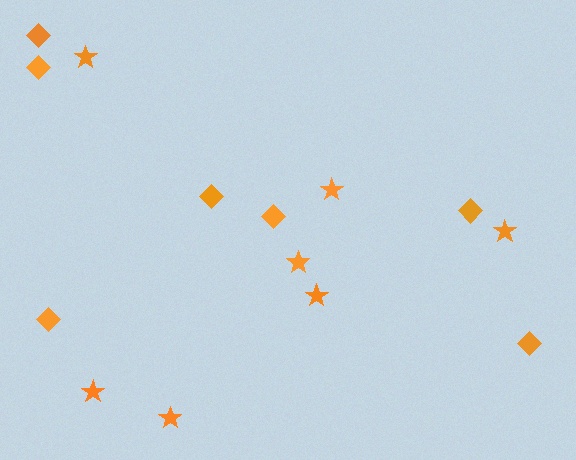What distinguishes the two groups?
There are 2 groups: one group of diamonds (7) and one group of stars (7).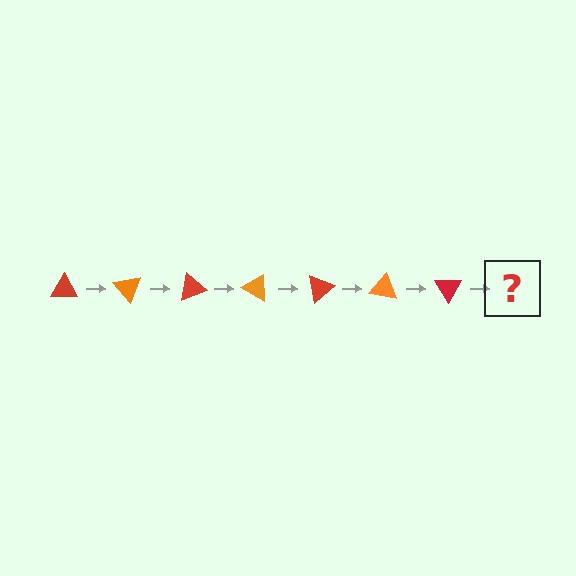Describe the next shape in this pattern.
It should be an orange triangle, rotated 350 degrees from the start.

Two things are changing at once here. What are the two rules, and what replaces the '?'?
The two rules are that it rotates 50 degrees each step and the color cycles through red and orange. The '?' should be an orange triangle, rotated 350 degrees from the start.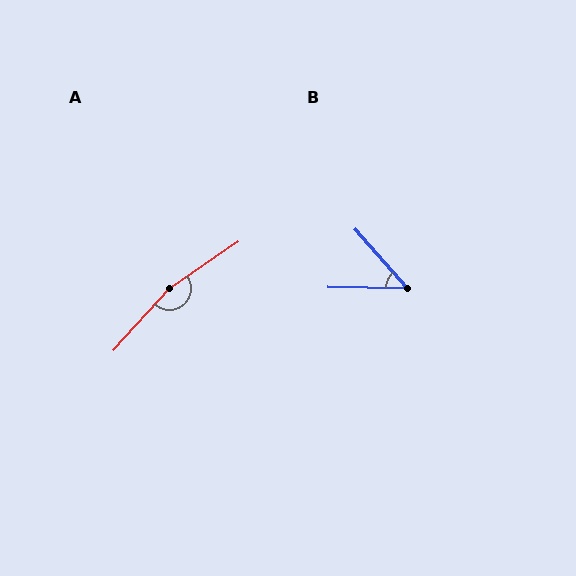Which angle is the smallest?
B, at approximately 47 degrees.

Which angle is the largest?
A, at approximately 167 degrees.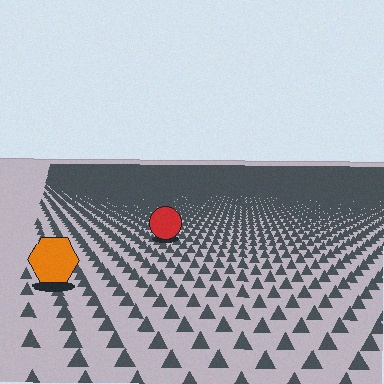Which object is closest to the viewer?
The orange hexagon is closest. The texture marks near it are larger and more spread out.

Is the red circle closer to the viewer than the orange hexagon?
No. The orange hexagon is closer — you can tell from the texture gradient: the ground texture is coarser near it.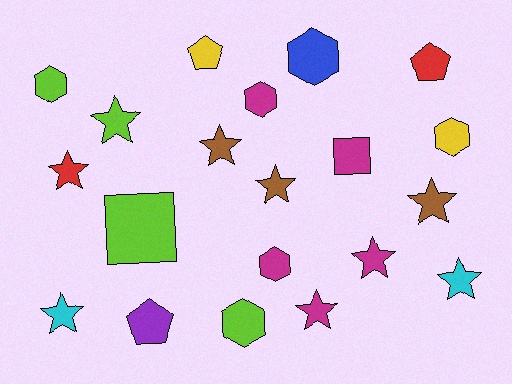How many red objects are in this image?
There are 2 red objects.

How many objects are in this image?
There are 20 objects.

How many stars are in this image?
There are 9 stars.